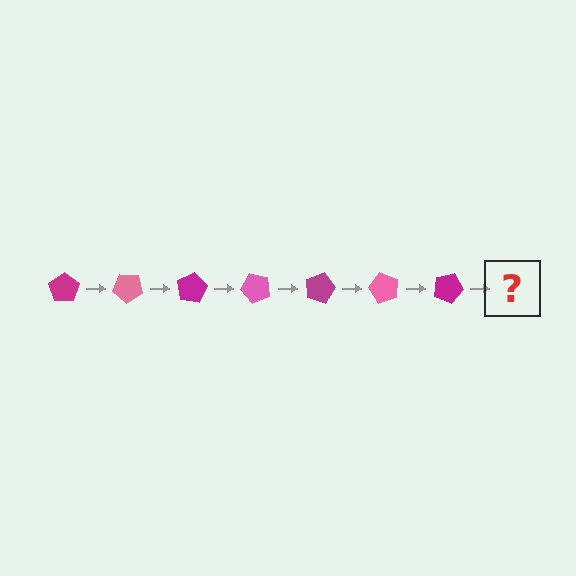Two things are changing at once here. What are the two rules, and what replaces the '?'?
The two rules are that it rotates 40 degrees each step and the color cycles through magenta and pink. The '?' should be a pink pentagon, rotated 280 degrees from the start.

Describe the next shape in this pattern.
It should be a pink pentagon, rotated 280 degrees from the start.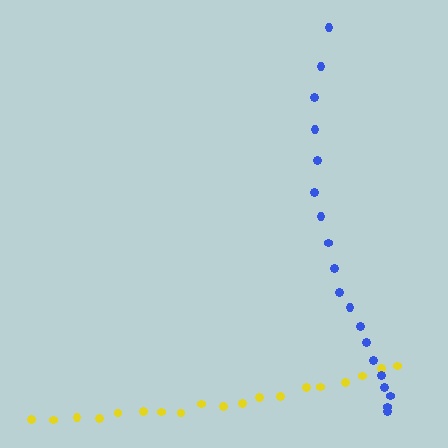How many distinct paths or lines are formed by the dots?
There are 2 distinct paths.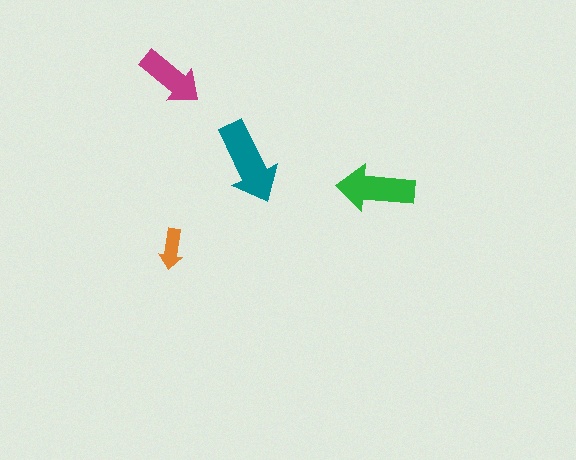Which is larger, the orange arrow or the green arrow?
The green one.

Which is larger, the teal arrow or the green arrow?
The teal one.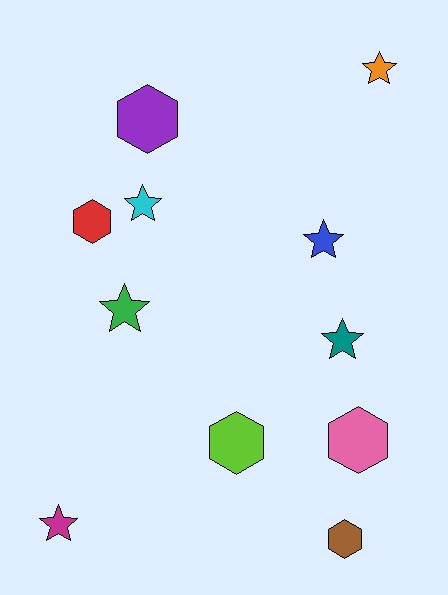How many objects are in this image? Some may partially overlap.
There are 11 objects.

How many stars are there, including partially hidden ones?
There are 6 stars.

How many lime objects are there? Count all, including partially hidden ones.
There is 1 lime object.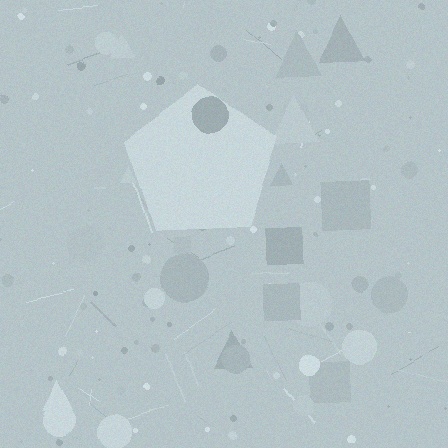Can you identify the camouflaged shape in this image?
The camouflaged shape is a pentagon.